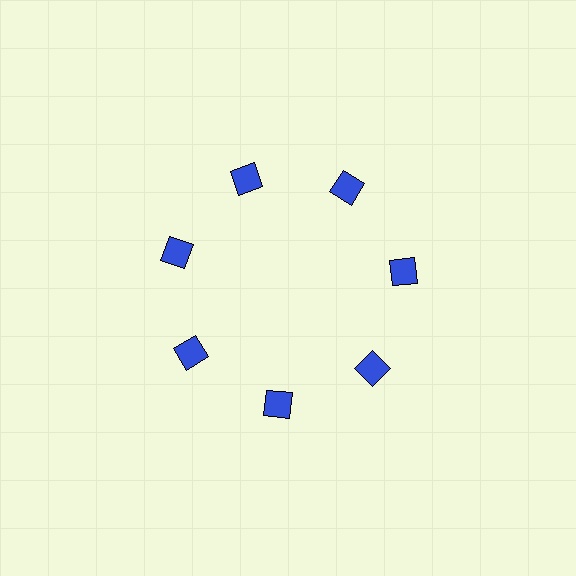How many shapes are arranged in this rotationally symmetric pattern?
There are 7 shapes, arranged in 7 groups of 1.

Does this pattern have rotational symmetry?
Yes, this pattern has 7-fold rotational symmetry. It looks the same after rotating 51 degrees around the center.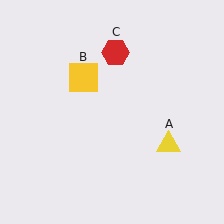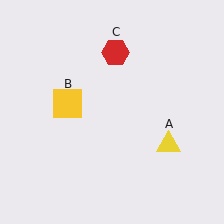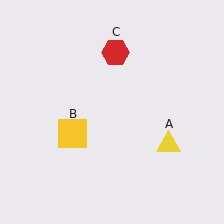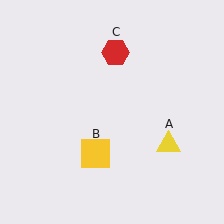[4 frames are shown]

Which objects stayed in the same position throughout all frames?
Yellow triangle (object A) and red hexagon (object C) remained stationary.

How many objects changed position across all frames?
1 object changed position: yellow square (object B).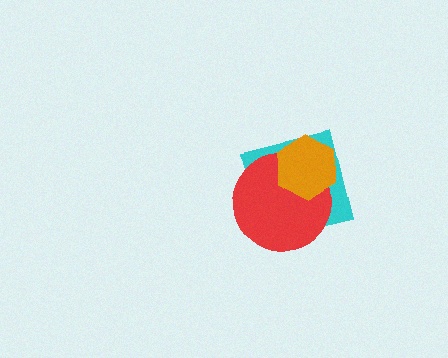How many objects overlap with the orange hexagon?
2 objects overlap with the orange hexagon.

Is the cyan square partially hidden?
Yes, it is partially covered by another shape.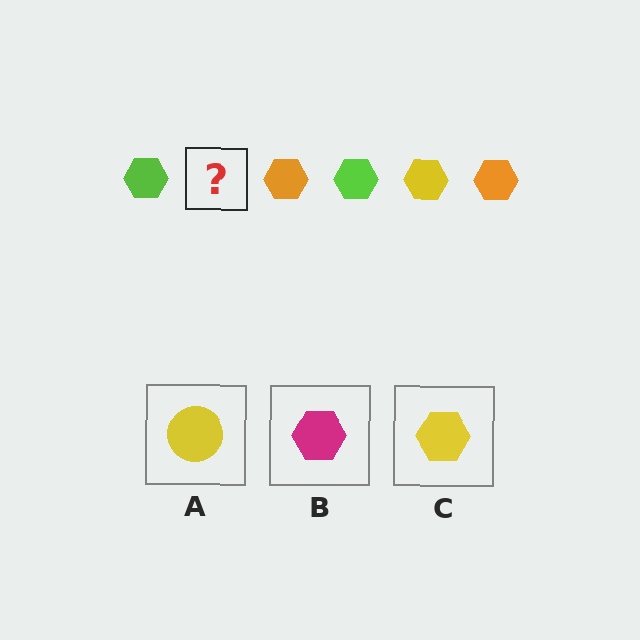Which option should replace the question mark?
Option C.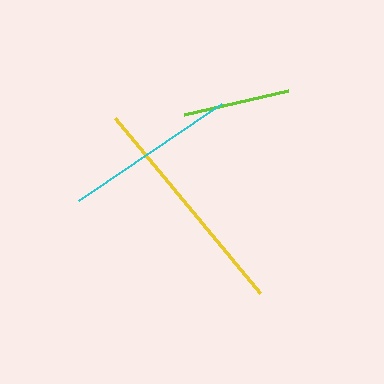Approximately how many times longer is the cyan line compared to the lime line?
The cyan line is approximately 1.6 times the length of the lime line.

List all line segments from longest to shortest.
From longest to shortest: yellow, cyan, lime.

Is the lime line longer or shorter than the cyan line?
The cyan line is longer than the lime line.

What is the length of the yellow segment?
The yellow segment is approximately 228 pixels long.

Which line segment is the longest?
The yellow line is the longest at approximately 228 pixels.